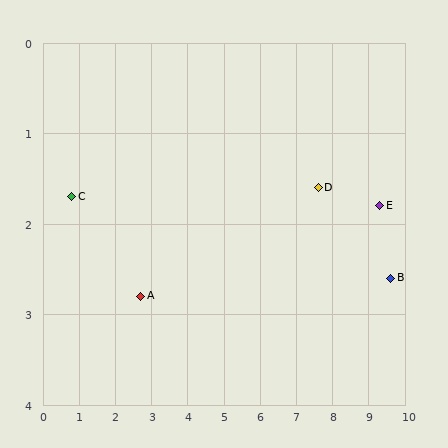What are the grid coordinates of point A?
Point A is at approximately (2.7, 2.8).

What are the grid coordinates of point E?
Point E is at approximately (9.3, 1.8).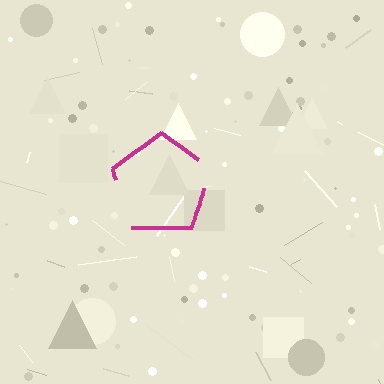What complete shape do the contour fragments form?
The contour fragments form a pentagon.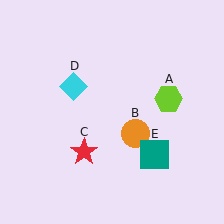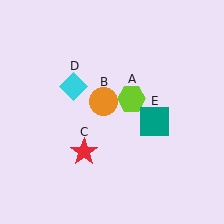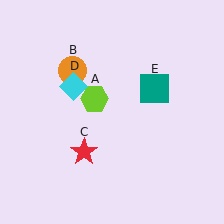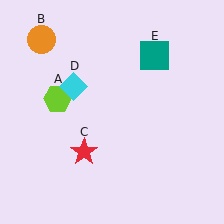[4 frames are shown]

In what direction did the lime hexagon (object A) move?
The lime hexagon (object A) moved left.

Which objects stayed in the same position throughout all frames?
Red star (object C) and cyan diamond (object D) remained stationary.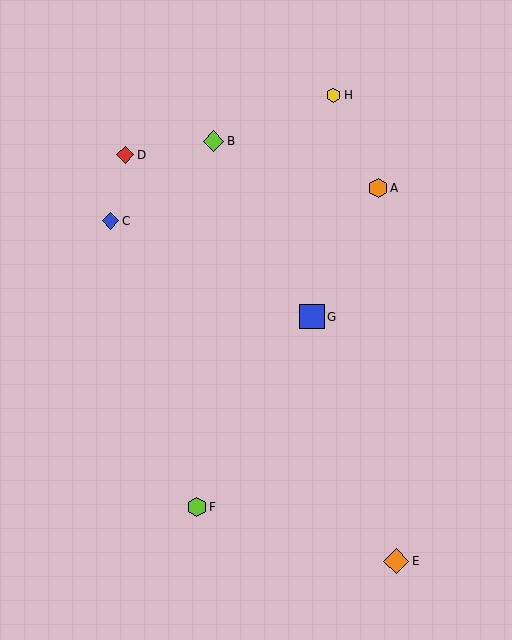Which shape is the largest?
The orange diamond (labeled E) is the largest.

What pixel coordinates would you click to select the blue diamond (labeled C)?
Click at (110, 221) to select the blue diamond C.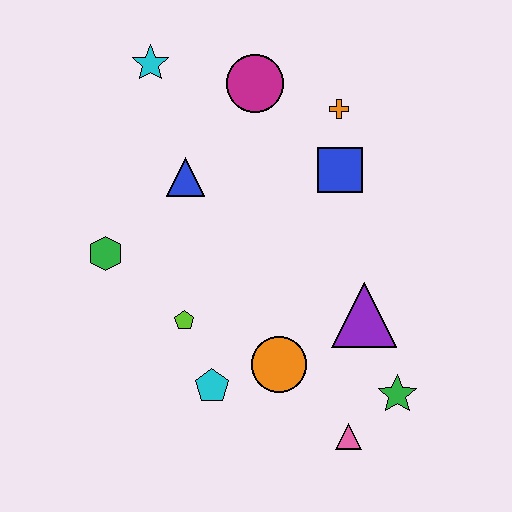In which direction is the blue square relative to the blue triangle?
The blue square is to the right of the blue triangle.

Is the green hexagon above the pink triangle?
Yes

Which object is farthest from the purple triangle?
The cyan star is farthest from the purple triangle.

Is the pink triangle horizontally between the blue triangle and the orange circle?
No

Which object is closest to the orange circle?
The cyan pentagon is closest to the orange circle.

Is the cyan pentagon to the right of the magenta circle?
No